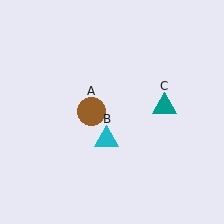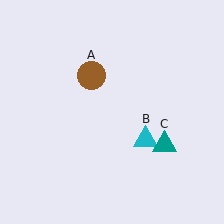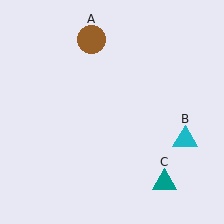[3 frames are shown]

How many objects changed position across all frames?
3 objects changed position: brown circle (object A), cyan triangle (object B), teal triangle (object C).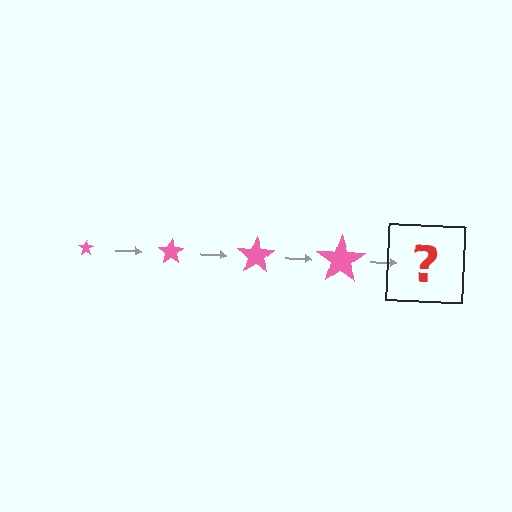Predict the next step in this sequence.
The next step is a pink star, larger than the previous one.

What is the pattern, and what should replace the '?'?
The pattern is that the star gets progressively larger each step. The '?' should be a pink star, larger than the previous one.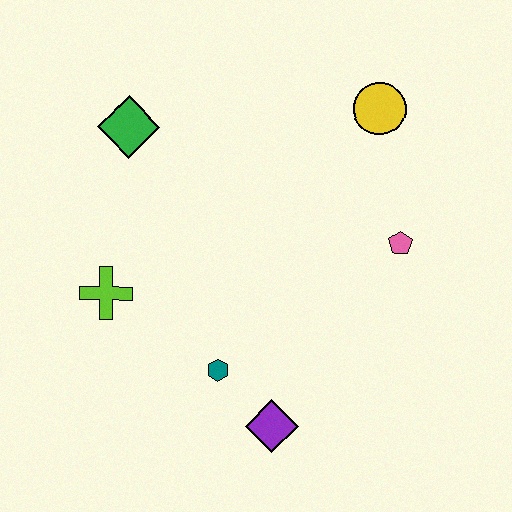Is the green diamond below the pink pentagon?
No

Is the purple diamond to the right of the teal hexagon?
Yes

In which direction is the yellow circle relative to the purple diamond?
The yellow circle is above the purple diamond.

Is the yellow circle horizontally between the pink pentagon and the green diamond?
Yes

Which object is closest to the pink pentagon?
The yellow circle is closest to the pink pentagon.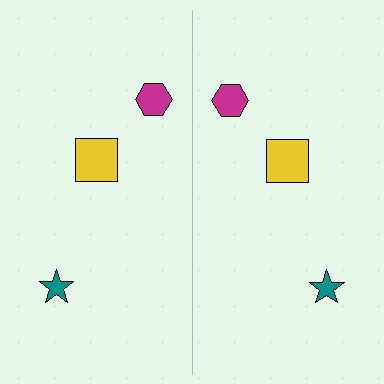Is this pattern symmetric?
Yes, this pattern has bilateral (reflection) symmetry.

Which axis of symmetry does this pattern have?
The pattern has a vertical axis of symmetry running through the center of the image.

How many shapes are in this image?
There are 6 shapes in this image.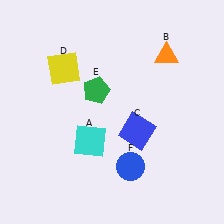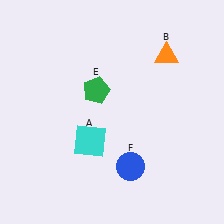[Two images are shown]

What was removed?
The yellow square (D), the blue square (C) were removed in Image 2.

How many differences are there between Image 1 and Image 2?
There are 2 differences between the two images.